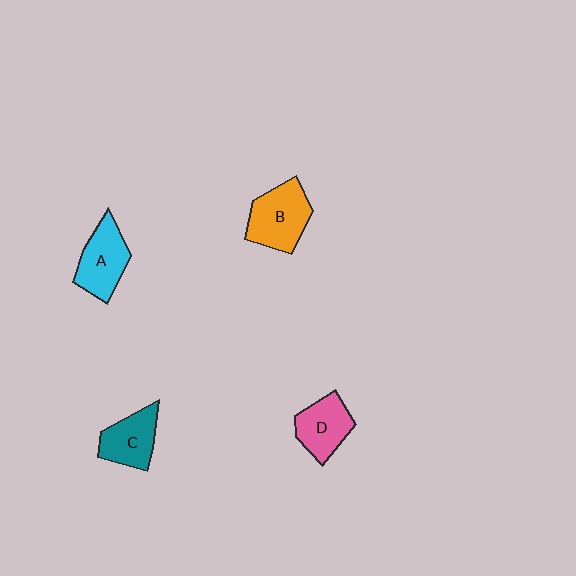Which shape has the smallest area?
Shape C (teal).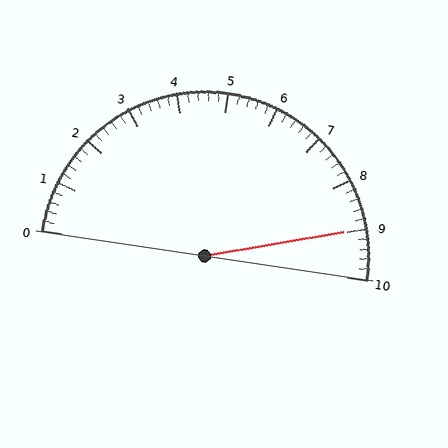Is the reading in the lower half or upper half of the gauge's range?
The reading is in the upper half of the range (0 to 10).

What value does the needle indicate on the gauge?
The needle indicates approximately 9.0.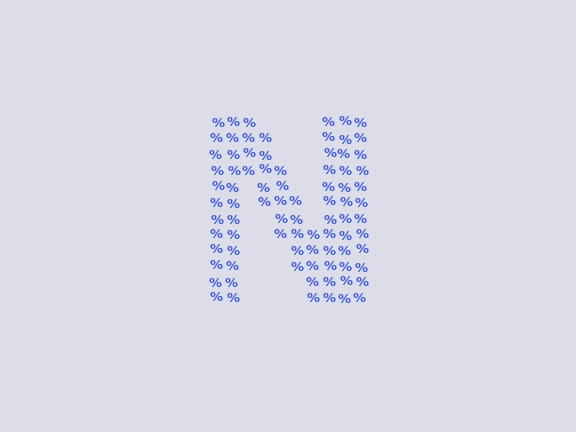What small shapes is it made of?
It is made of small percent signs.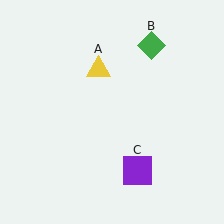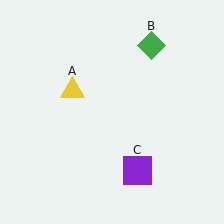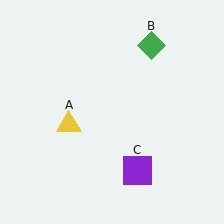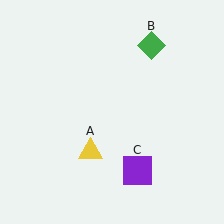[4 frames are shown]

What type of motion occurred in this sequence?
The yellow triangle (object A) rotated counterclockwise around the center of the scene.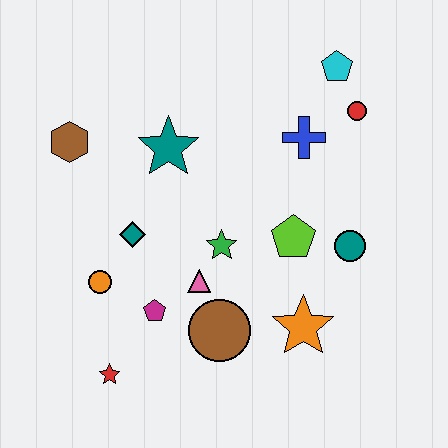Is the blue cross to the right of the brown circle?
Yes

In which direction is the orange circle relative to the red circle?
The orange circle is to the left of the red circle.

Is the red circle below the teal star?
No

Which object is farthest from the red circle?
The red star is farthest from the red circle.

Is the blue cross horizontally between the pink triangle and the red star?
No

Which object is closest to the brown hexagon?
The teal star is closest to the brown hexagon.